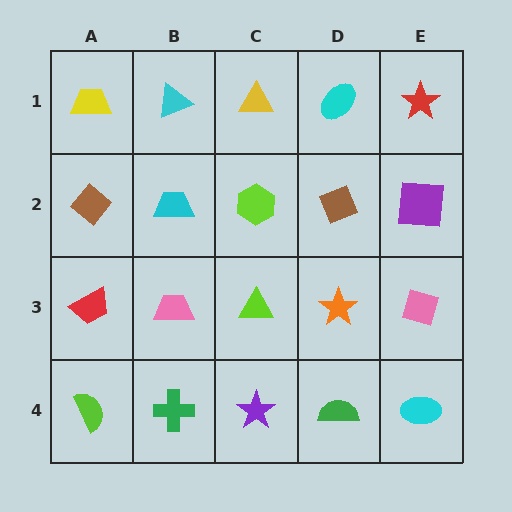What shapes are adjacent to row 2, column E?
A red star (row 1, column E), a pink diamond (row 3, column E), a brown diamond (row 2, column D).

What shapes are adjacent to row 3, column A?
A brown diamond (row 2, column A), a lime semicircle (row 4, column A), a pink trapezoid (row 3, column B).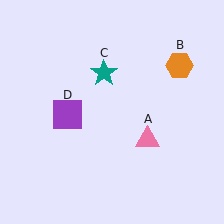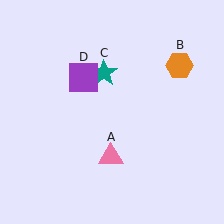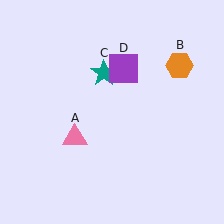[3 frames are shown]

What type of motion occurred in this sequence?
The pink triangle (object A), purple square (object D) rotated clockwise around the center of the scene.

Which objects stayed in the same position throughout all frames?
Orange hexagon (object B) and teal star (object C) remained stationary.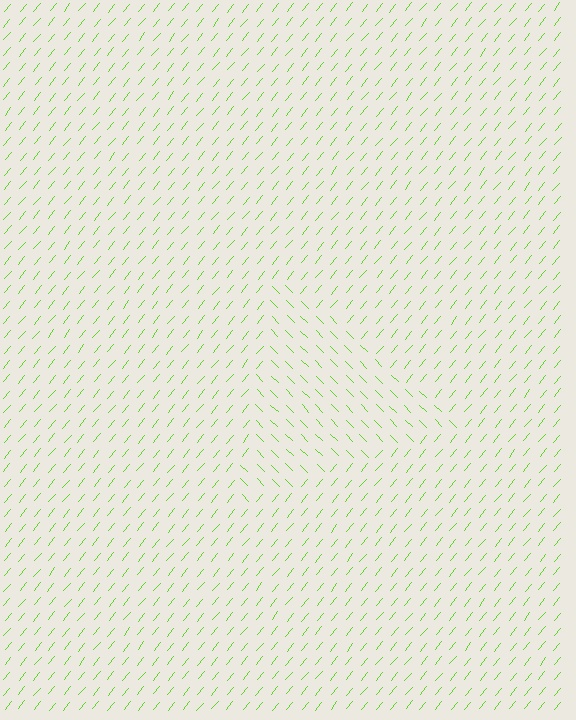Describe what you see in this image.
The image is filled with small lime line segments. A triangle region in the image has lines oriented differently from the surrounding lines, creating a visible texture boundary.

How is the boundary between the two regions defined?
The boundary is defined purely by a change in line orientation (approximately 84 degrees difference). All lines are the same color and thickness.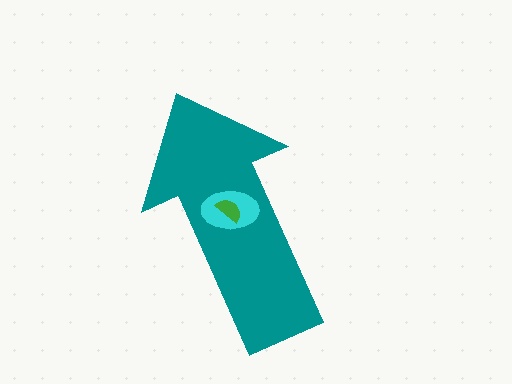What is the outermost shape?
The teal arrow.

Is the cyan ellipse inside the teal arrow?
Yes.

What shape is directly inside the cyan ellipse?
The green semicircle.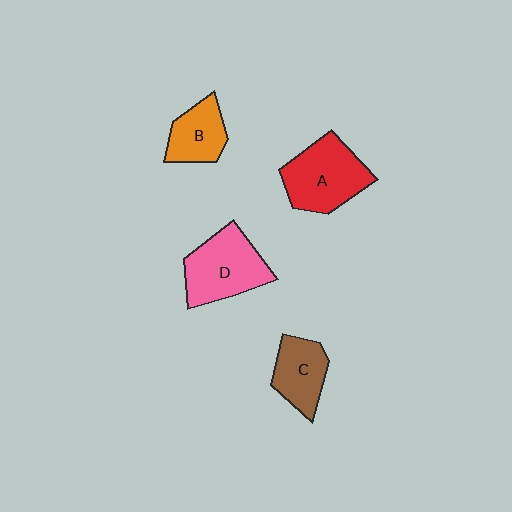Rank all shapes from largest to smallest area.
From largest to smallest: A (red), D (pink), C (brown), B (orange).